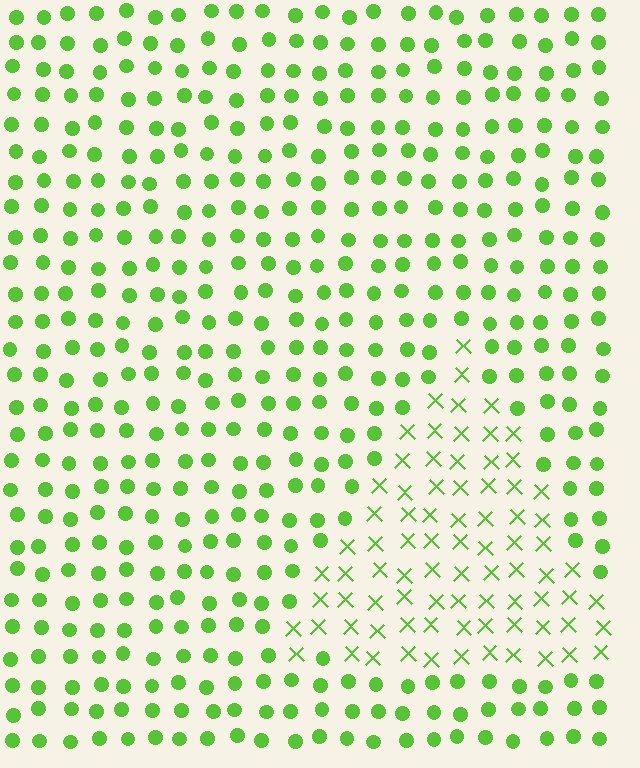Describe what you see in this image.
The image is filled with small lime elements arranged in a uniform grid. A triangle-shaped region contains X marks, while the surrounding area contains circles. The boundary is defined purely by the change in element shape.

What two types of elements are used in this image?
The image uses X marks inside the triangle region and circles outside it.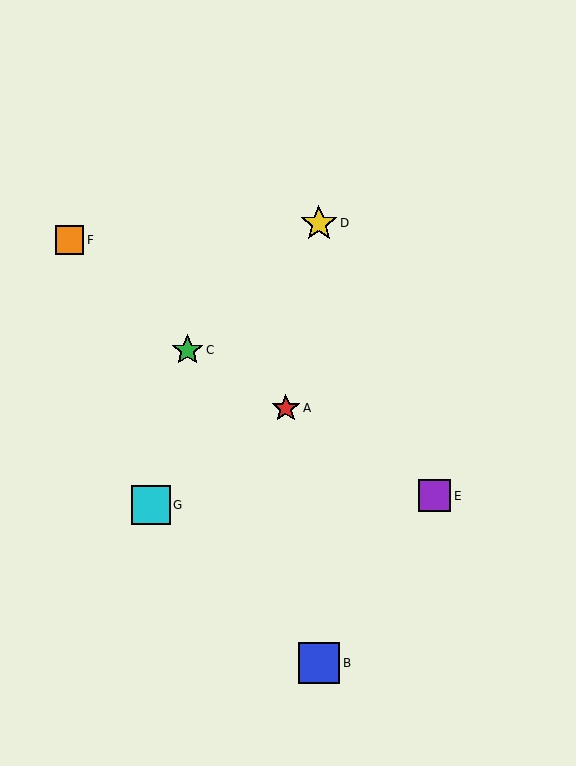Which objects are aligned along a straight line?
Objects A, C, E are aligned along a straight line.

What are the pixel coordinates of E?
Object E is at (434, 496).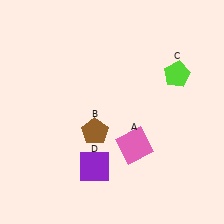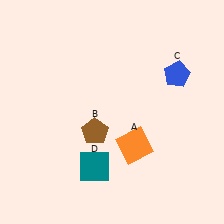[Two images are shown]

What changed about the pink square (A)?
In Image 1, A is pink. In Image 2, it changed to orange.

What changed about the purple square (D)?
In Image 1, D is purple. In Image 2, it changed to teal.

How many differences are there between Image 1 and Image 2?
There are 3 differences between the two images.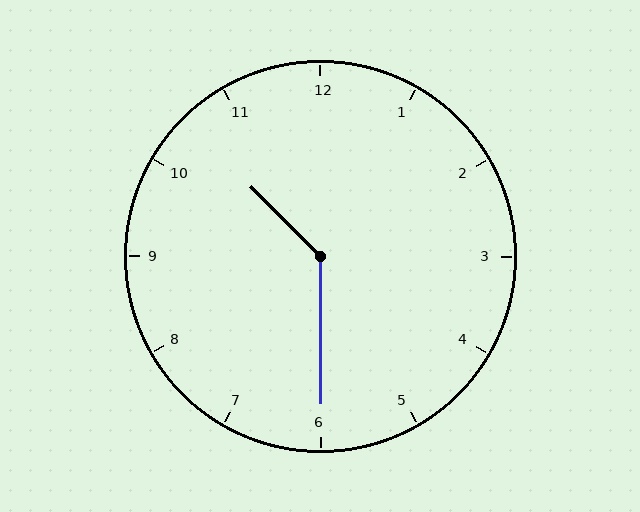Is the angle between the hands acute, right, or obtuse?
It is obtuse.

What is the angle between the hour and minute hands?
Approximately 135 degrees.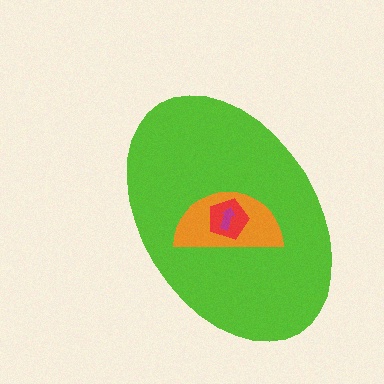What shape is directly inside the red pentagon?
The magenta arrow.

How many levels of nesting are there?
4.